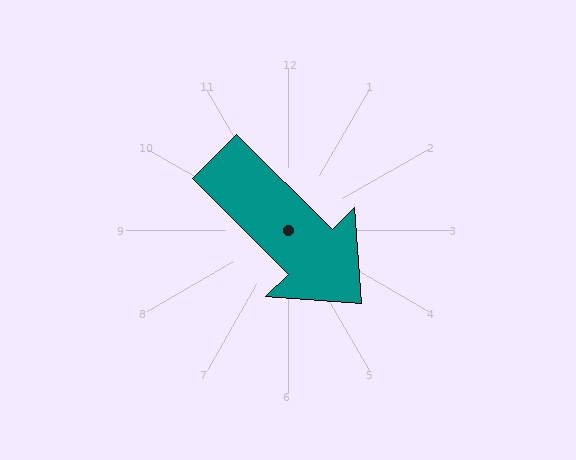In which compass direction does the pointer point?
Southeast.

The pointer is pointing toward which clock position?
Roughly 4 o'clock.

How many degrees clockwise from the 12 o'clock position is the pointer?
Approximately 135 degrees.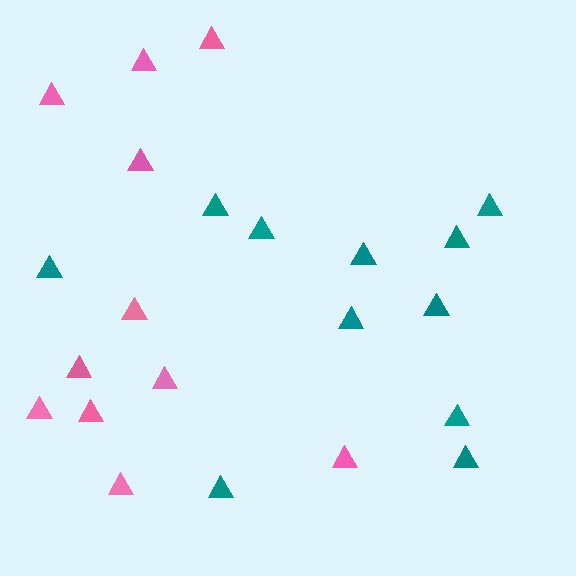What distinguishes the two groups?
There are 2 groups: one group of teal triangles (11) and one group of pink triangles (11).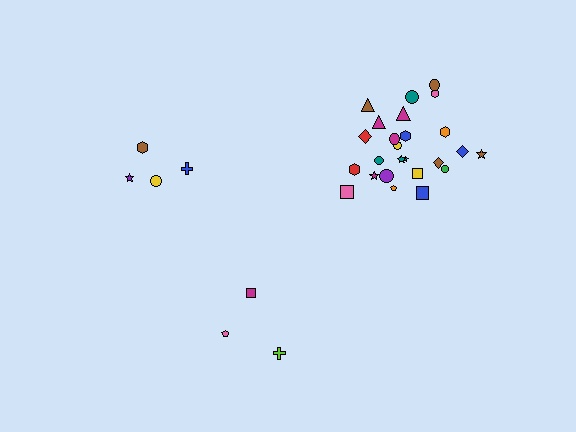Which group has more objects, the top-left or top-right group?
The top-right group.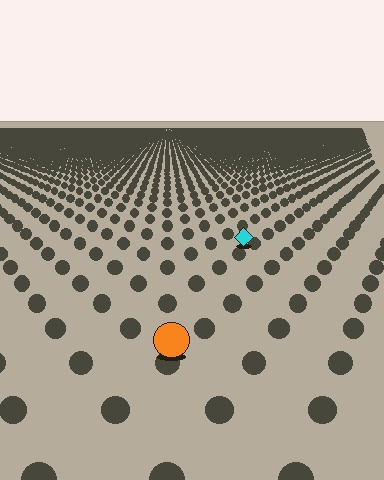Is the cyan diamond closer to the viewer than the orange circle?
No. The orange circle is closer — you can tell from the texture gradient: the ground texture is coarser near it.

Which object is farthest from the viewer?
The cyan diamond is farthest from the viewer. It appears smaller and the ground texture around it is denser.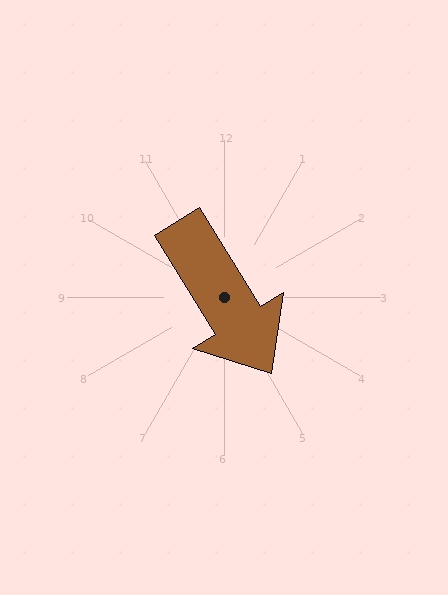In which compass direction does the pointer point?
Southeast.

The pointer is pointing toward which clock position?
Roughly 5 o'clock.